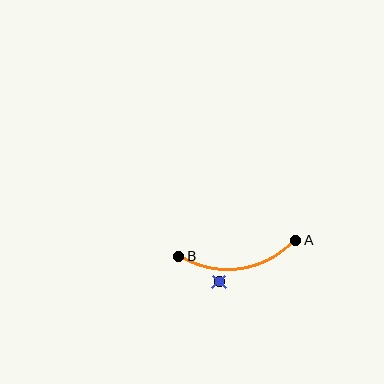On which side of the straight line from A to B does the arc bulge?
The arc bulges below the straight line connecting A and B.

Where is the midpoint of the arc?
The arc midpoint is the point on the curve farthest from the straight line joining A and B. It sits below that line.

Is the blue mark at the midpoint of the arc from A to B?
No — the blue mark does not lie on the arc at all. It sits slightly outside the curve.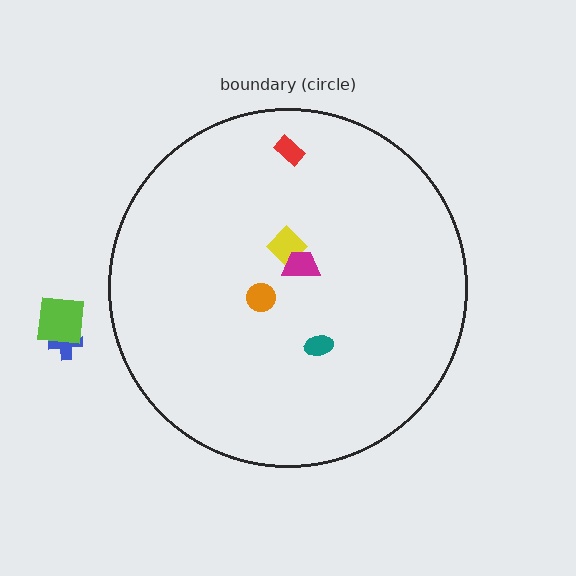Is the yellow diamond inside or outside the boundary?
Inside.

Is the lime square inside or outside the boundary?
Outside.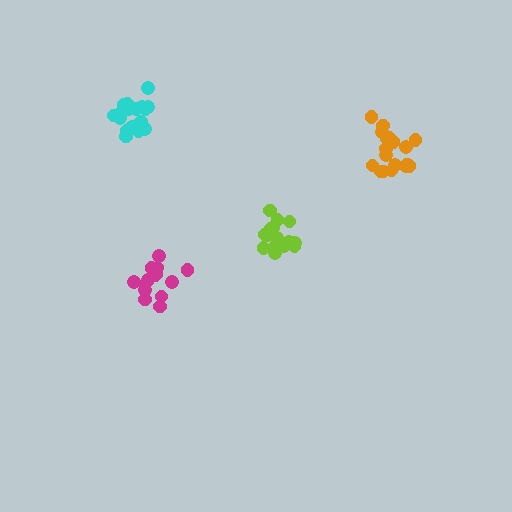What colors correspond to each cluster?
The clusters are colored: magenta, lime, orange, cyan.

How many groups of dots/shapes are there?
There are 4 groups.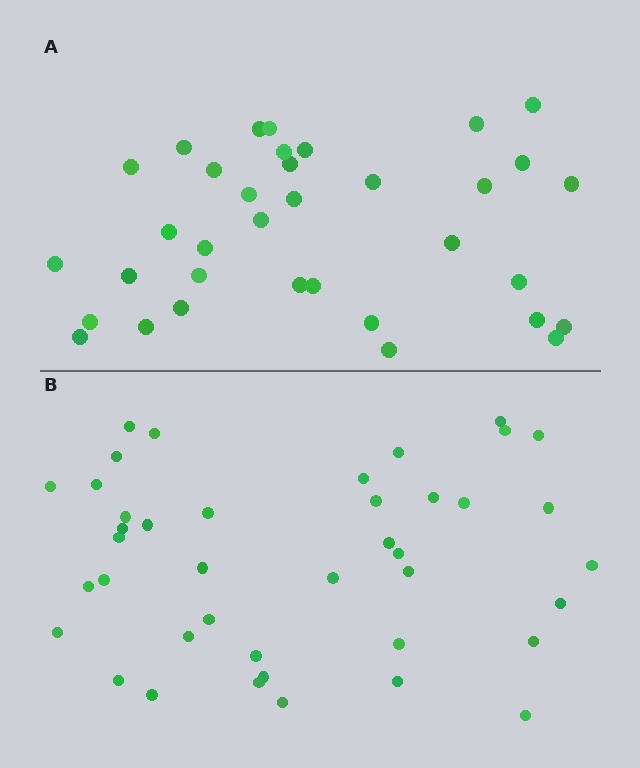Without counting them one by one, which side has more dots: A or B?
Region B (the bottom region) has more dots.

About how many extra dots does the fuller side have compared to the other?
Region B has about 6 more dots than region A.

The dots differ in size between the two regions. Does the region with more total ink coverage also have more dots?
No. Region A has more total ink coverage because its dots are larger, but region B actually contains more individual dots. Total area can be misleading — the number of items is what matters here.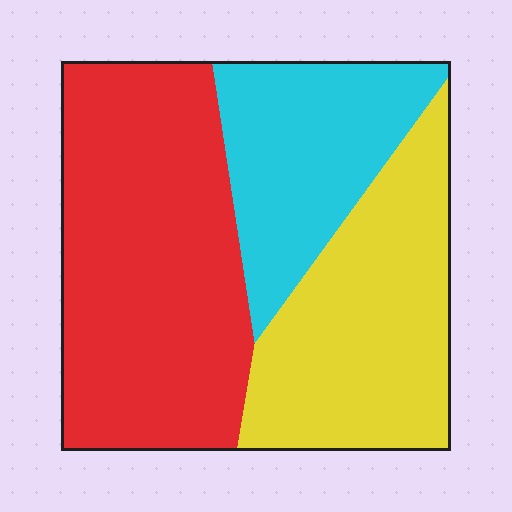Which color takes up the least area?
Cyan, at roughly 25%.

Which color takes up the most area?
Red, at roughly 45%.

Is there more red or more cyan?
Red.